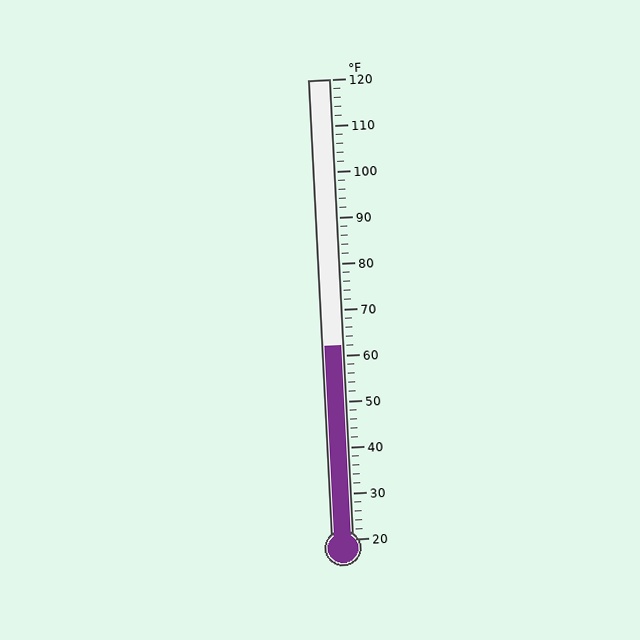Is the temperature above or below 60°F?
The temperature is above 60°F.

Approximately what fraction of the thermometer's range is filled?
The thermometer is filled to approximately 40% of its range.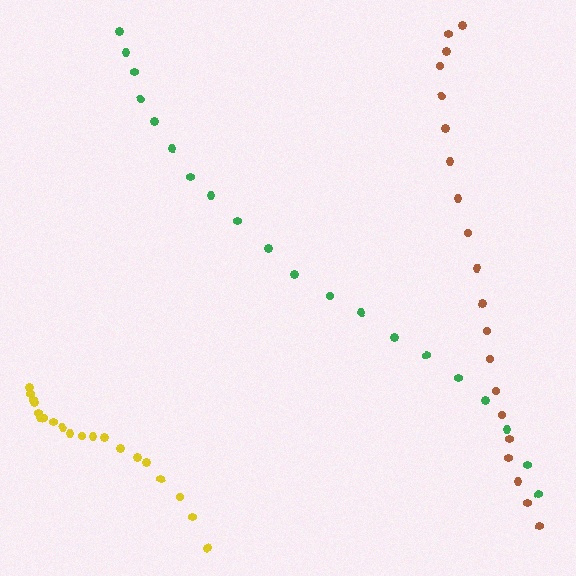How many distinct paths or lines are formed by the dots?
There are 3 distinct paths.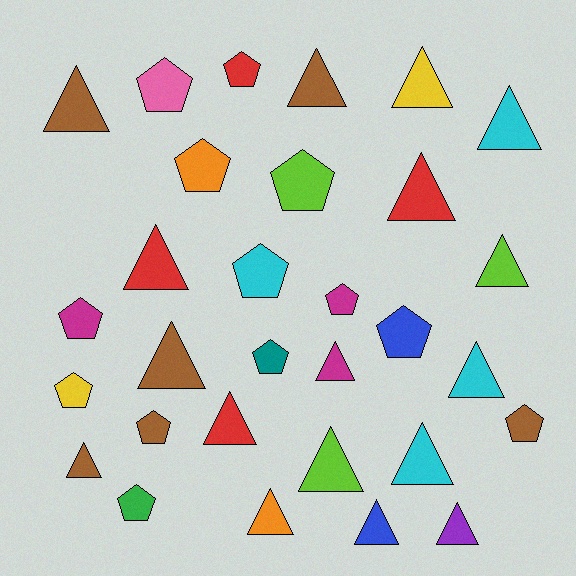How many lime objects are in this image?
There are 3 lime objects.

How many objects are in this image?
There are 30 objects.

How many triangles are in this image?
There are 17 triangles.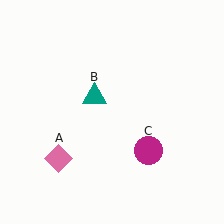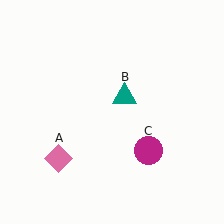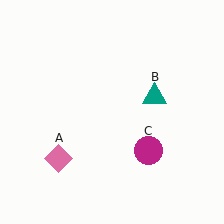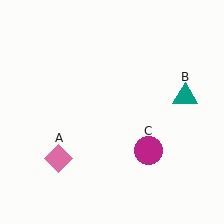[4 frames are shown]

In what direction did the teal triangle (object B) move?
The teal triangle (object B) moved right.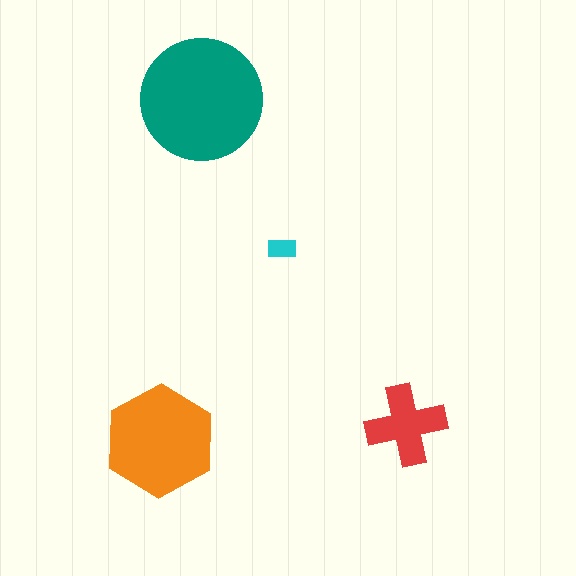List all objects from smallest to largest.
The cyan rectangle, the red cross, the orange hexagon, the teal circle.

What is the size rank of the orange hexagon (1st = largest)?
2nd.